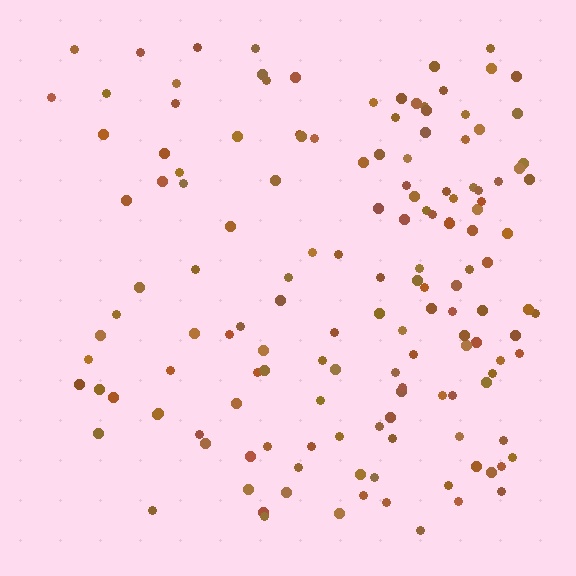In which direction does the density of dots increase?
From left to right, with the right side densest.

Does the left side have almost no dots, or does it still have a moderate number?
Still a moderate number, just noticeably fewer than the right.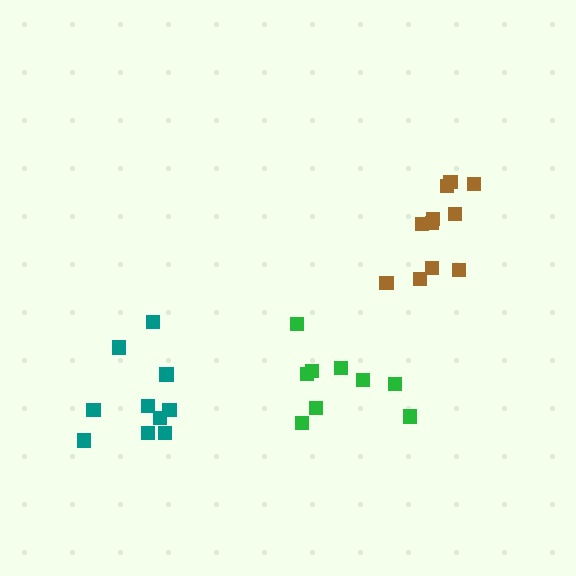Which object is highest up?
The brown cluster is topmost.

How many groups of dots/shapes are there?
There are 3 groups.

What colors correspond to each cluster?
The clusters are colored: teal, brown, green.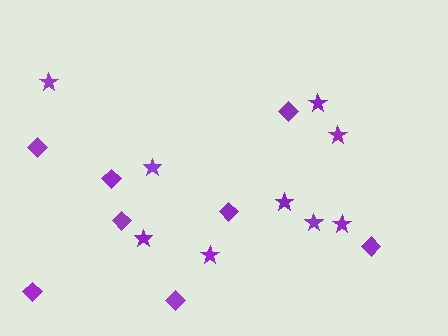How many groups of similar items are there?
There are 2 groups: one group of diamonds (8) and one group of stars (9).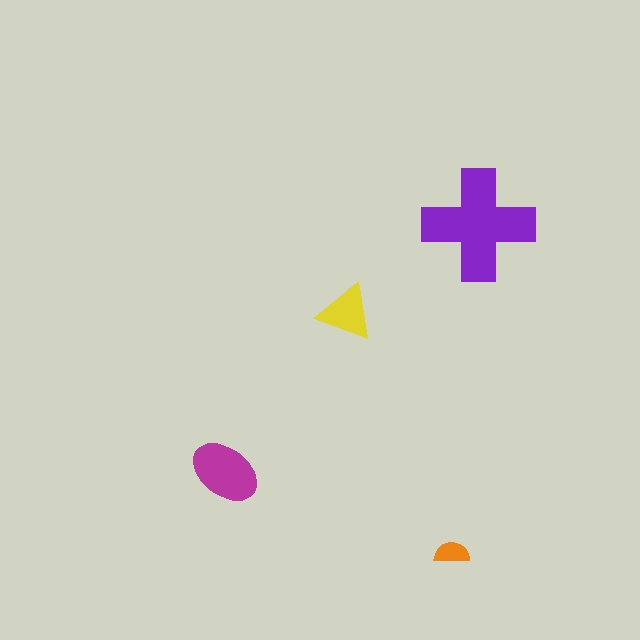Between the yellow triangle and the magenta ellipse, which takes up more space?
The magenta ellipse.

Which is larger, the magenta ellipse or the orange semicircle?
The magenta ellipse.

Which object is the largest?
The purple cross.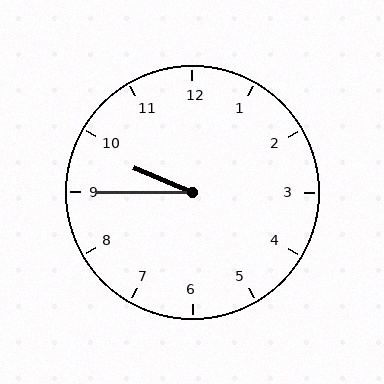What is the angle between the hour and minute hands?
Approximately 22 degrees.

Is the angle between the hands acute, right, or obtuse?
It is acute.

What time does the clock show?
9:45.